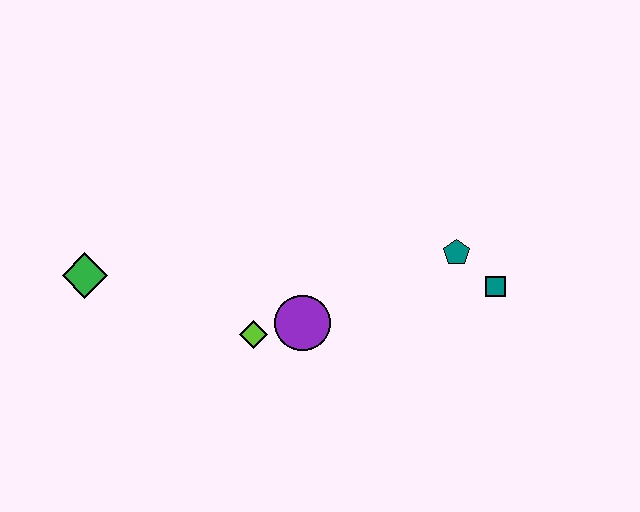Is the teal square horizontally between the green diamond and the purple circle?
No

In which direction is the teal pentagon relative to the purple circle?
The teal pentagon is to the right of the purple circle.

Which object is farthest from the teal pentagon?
The green diamond is farthest from the teal pentagon.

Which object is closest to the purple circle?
The lime diamond is closest to the purple circle.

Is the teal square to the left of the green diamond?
No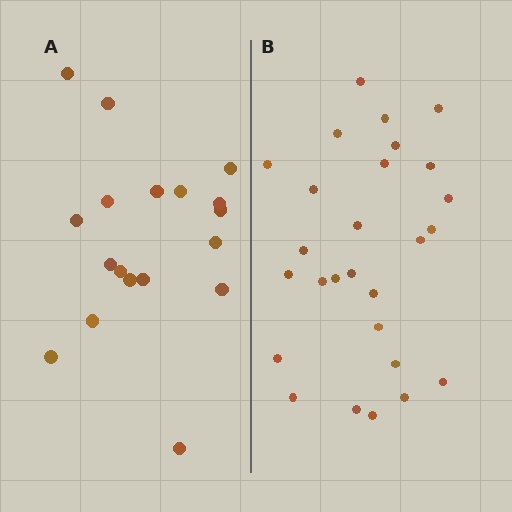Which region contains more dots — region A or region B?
Region B (the right region) has more dots.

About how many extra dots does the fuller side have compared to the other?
Region B has roughly 8 or so more dots than region A.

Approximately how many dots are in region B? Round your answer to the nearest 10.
About 30 dots. (The exact count is 27, which rounds to 30.)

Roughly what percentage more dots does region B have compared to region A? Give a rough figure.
About 50% more.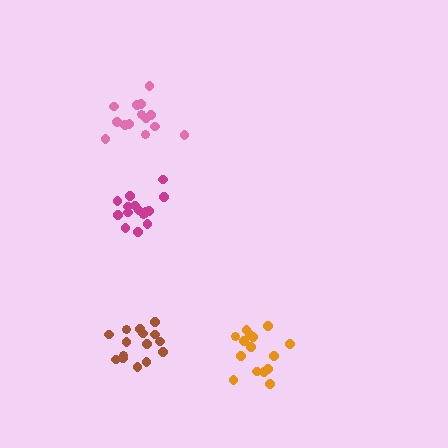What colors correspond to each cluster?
The clusters are colored: brown, orange, magenta, pink.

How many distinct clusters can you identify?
There are 4 distinct clusters.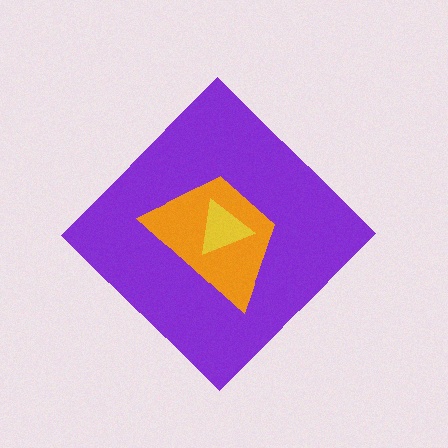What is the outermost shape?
The purple diamond.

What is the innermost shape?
The yellow triangle.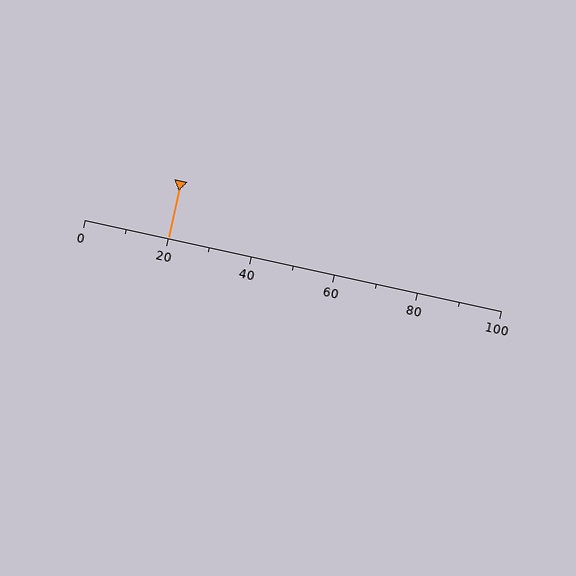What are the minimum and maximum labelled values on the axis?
The axis runs from 0 to 100.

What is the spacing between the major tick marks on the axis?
The major ticks are spaced 20 apart.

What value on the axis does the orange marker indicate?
The marker indicates approximately 20.